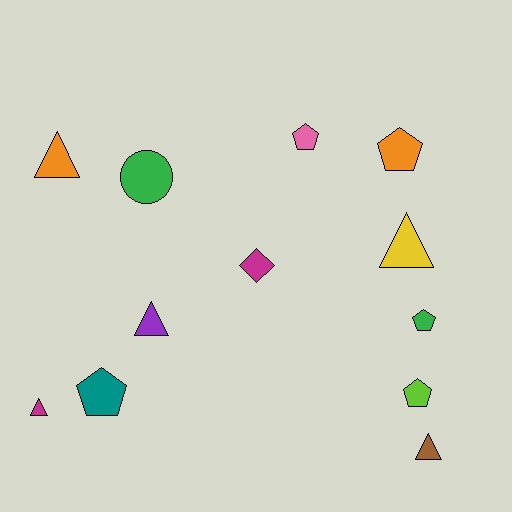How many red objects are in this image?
There are no red objects.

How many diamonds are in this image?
There is 1 diamond.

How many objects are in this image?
There are 12 objects.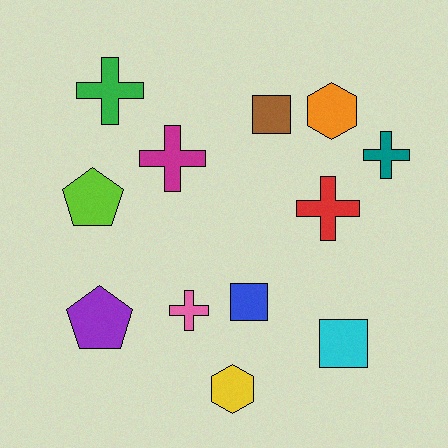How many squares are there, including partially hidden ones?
There are 3 squares.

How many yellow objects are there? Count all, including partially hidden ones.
There is 1 yellow object.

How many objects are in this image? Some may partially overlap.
There are 12 objects.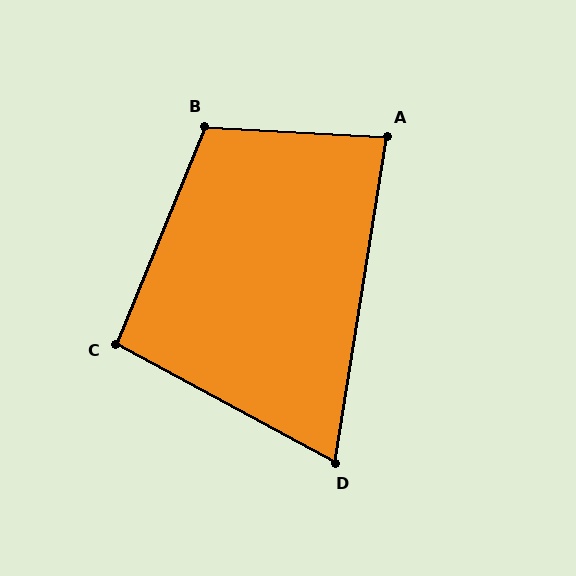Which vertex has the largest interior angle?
B, at approximately 109 degrees.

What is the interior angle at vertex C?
Approximately 96 degrees (obtuse).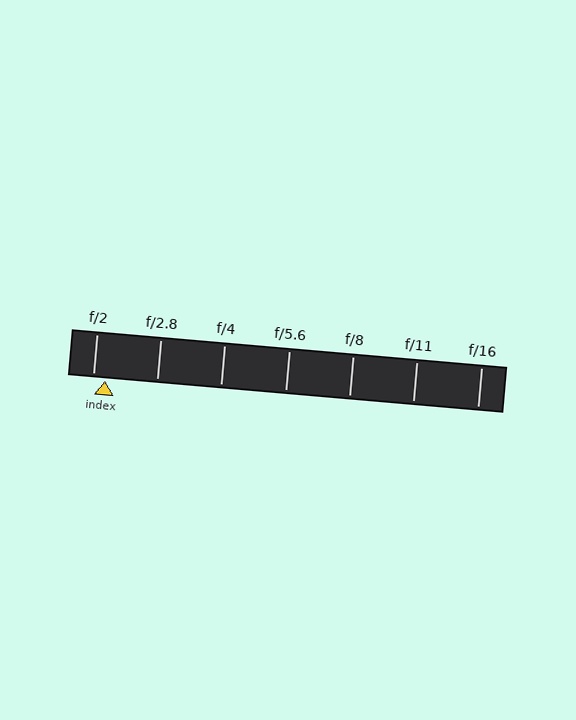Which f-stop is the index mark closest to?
The index mark is closest to f/2.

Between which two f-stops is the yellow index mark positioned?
The index mark is between f/2 and f/2.8.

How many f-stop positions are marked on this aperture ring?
There are 7 f-stop positions marked.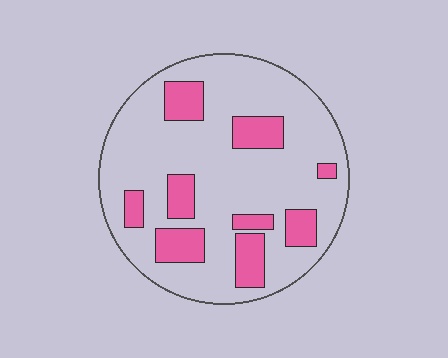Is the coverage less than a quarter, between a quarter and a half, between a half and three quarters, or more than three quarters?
Less than a quarter.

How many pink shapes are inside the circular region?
9.